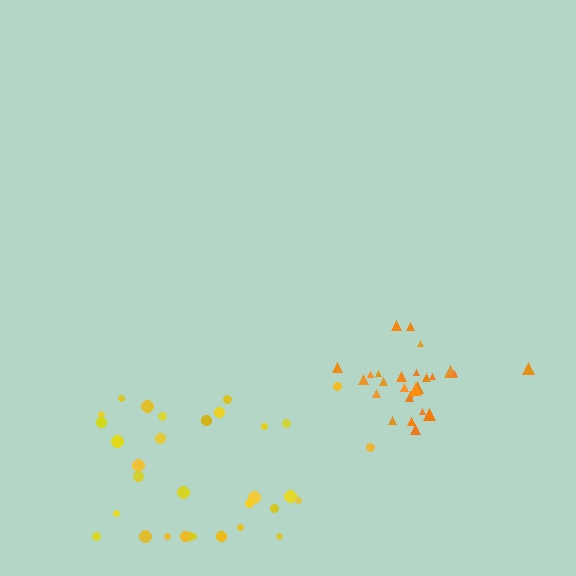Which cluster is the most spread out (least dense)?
Yellow.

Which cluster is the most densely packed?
Orange.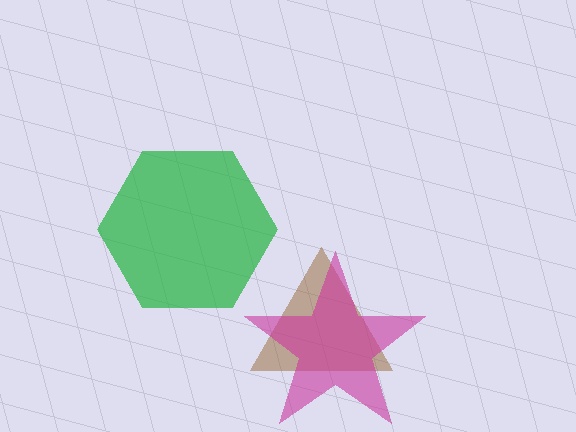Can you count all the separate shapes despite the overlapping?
Yes, there are 3 separate shapes.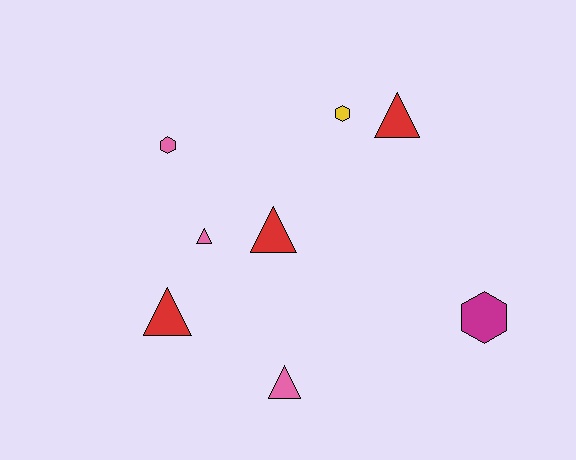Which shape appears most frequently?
Triangle, with 5 objects.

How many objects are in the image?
There are 8 objects.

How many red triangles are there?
There are 3 red triangles.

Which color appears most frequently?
Red, with 3 objects.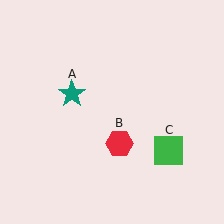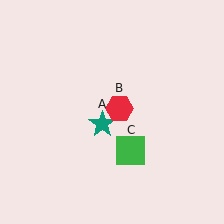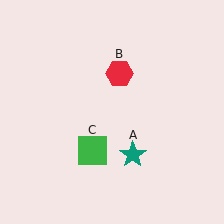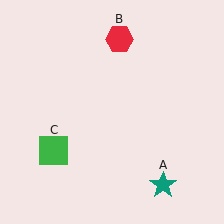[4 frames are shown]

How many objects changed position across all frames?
3 objects changed position: teal star (object A), red hexagon (object B), green square (object C).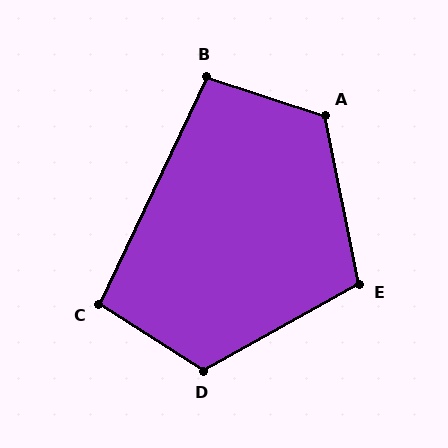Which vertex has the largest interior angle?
A, at approximately 120 degrees.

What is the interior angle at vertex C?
Approximately 97 degrees (obtuse).